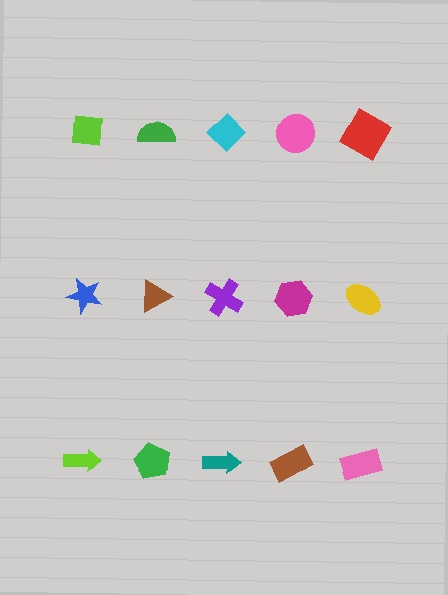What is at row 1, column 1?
A lime square.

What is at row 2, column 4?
A magenta hexagon.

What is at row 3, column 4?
A brown rectangle.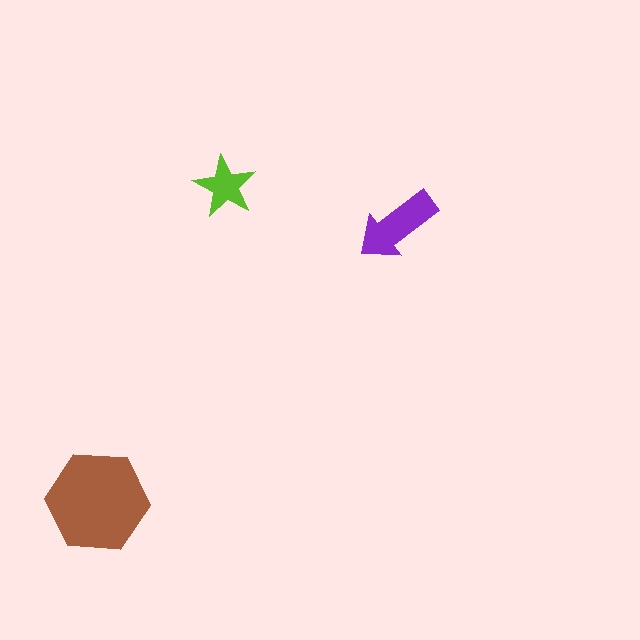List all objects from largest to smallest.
The brown hexagon, the purple arrow, the lime star.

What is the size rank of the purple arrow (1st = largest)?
2nd.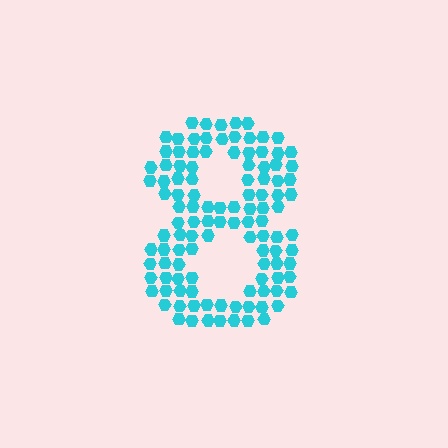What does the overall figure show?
The overall figure shows the digit 8.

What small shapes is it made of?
It is made of small hexagons.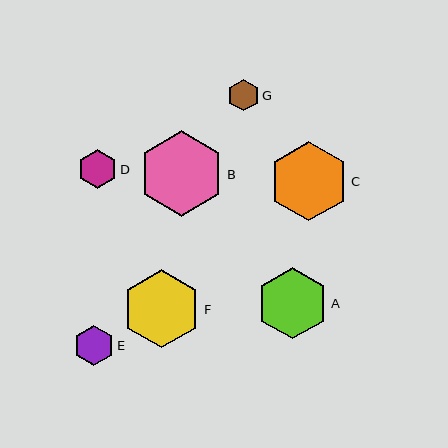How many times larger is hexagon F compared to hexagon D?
Hexagon F is approximately 2.0 times the size of hexagon D.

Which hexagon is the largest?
Hexagon B is the largest with a size of approximately 86 pixels.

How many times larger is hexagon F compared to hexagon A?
Hexagon F is approximately 1.1 times the size of hexagon A.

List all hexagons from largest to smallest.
From largest to smallest: B, C, F, A, E, D, G.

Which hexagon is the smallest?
Hexagon G is the smallest with a size of approximately 31 pixels.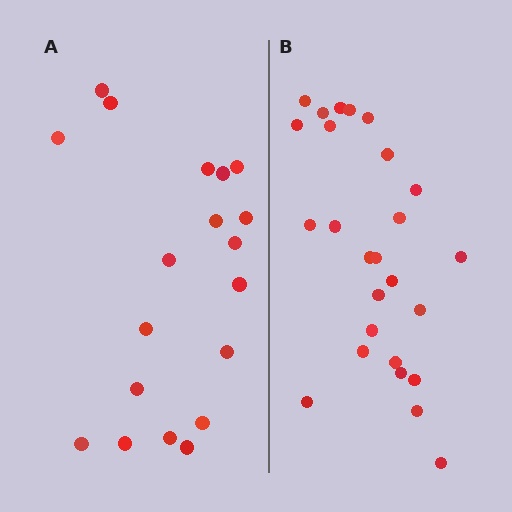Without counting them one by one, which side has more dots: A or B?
Region B (the right region) has more dots.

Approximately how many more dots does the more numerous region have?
Region B has roughly 8 or so more dots than region A.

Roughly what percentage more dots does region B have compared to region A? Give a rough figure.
About 35% more.